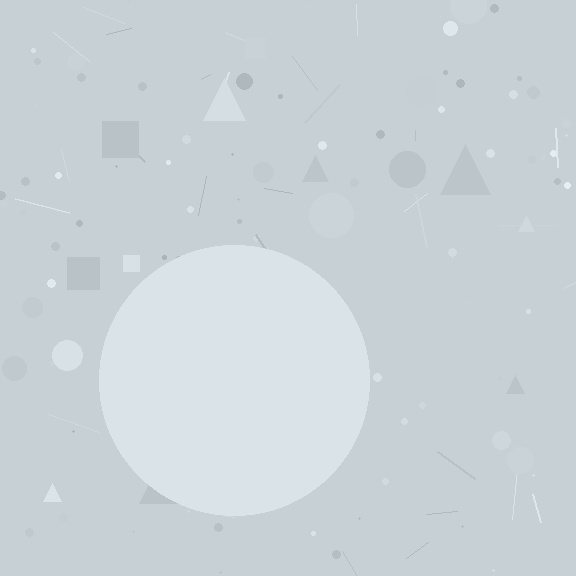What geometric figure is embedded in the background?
A circle is embedded in the background.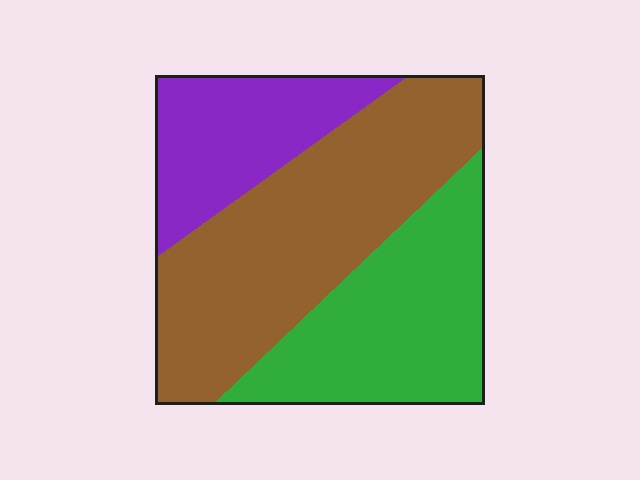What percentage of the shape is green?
Green takes up about one third (1/3) of the shape.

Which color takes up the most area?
Brown, at roughly 45%.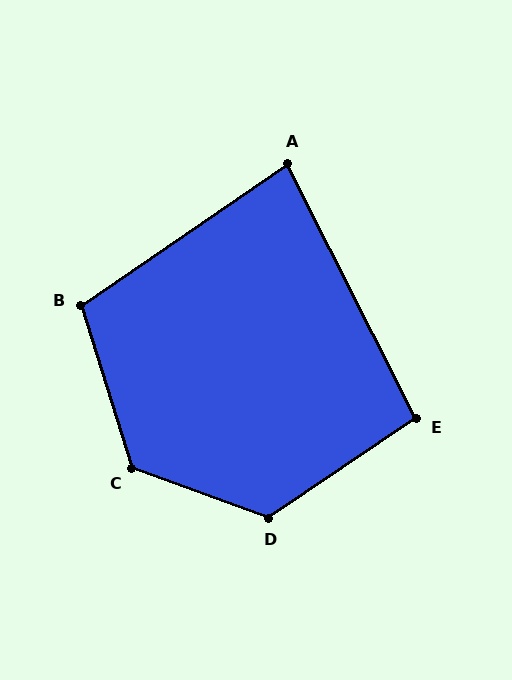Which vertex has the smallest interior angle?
A, at approximately 83 degrees.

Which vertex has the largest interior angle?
C, at approximately 127 degrees.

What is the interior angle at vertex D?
Approximately 126 degrees (obtuse).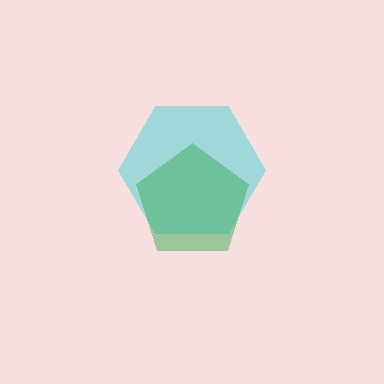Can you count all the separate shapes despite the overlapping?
Yes, there are 2 separate shapes.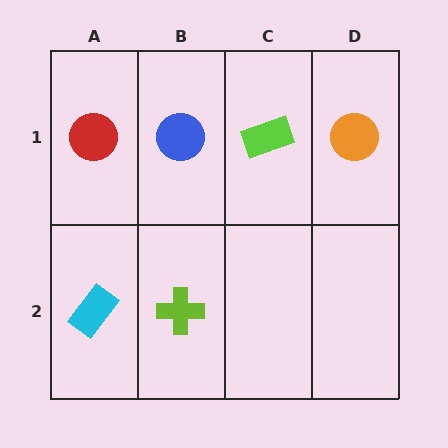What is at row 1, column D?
An orange circle.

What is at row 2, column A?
A cyan rectangle.